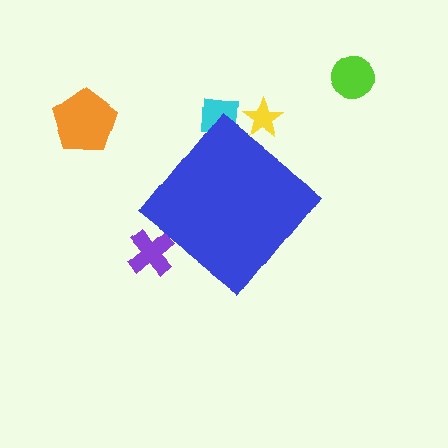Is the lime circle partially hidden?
No, the lime circle is fully visible.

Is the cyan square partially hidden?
Yes, the cyan square is partially hidden behind the blue diamond.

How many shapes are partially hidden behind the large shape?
3 shapes are partially hidden.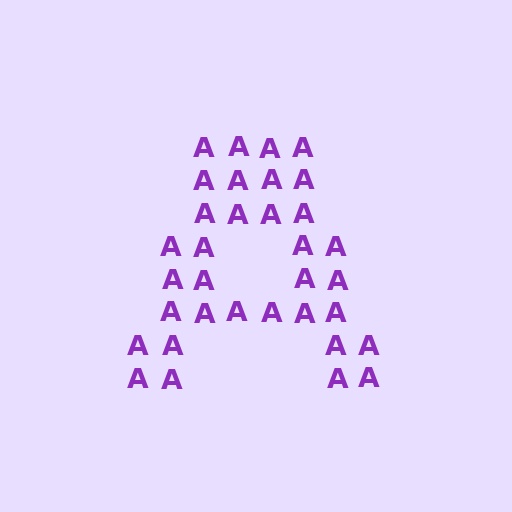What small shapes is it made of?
It is made of small letter A's.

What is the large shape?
The large shape is the letter A.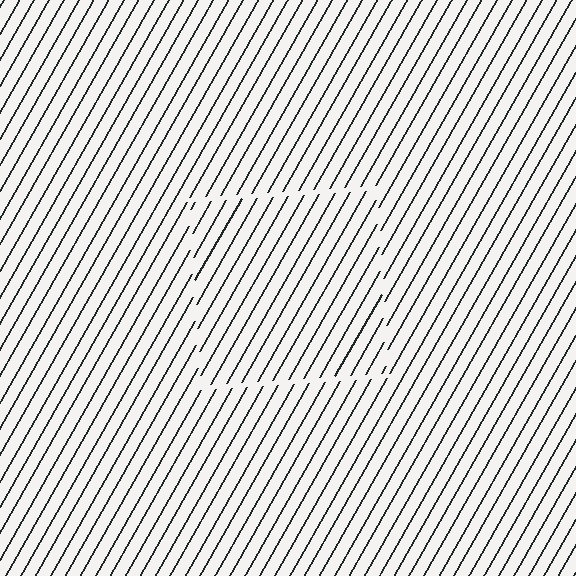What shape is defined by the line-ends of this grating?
An illusory square. The interior of the shape contains the same grating, shifted by half a period — the contour is defined by the phase discontinuity where line-ends from the inner and outer gratings abut.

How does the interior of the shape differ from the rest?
The interior of the shape contains the same grating, shifted by half a period — the contour is defined by the phase discontinuity where line-ends from the inner and outer gratings abut.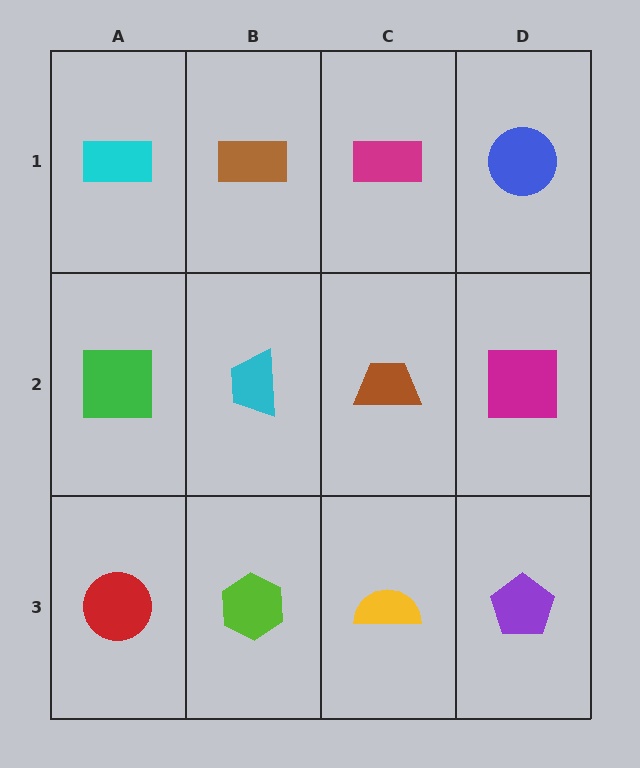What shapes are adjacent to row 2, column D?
A blue circle (row 1, column D), a purple pentagon (row 3, column D), a brown trapezoid (row 2, column C).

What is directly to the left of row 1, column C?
A brown rectangle.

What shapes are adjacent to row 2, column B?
A brown rectangle (row 1, column B), a lime hexagon (row 3, column B), a green square (row 2, column A), a brown trapezoid (row 2, column C).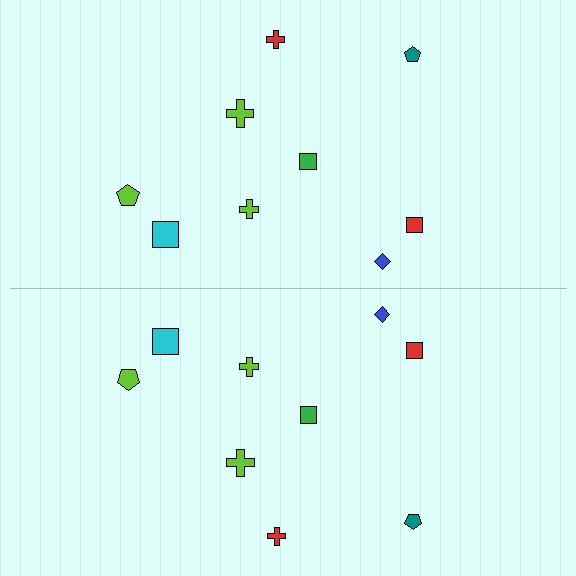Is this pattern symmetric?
Yes, this pattern has bilateral (reflection) symmetry.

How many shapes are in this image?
There are 18 shapes in this image.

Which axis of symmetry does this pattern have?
The pattern has a horizontal axis of symmetry running through the center of the image.